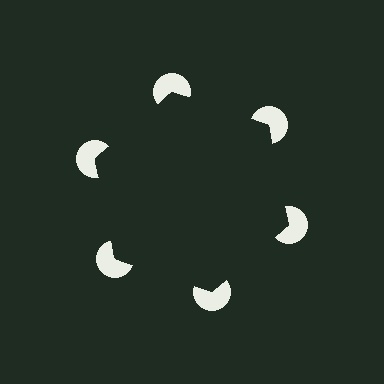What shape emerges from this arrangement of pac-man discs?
An illusory hexagon — its edges are inferred from the aligned wedge cuts in the pac-man discs, not physically drawn.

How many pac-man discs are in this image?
There are 6 — one at each vertex of the illusory hexagon.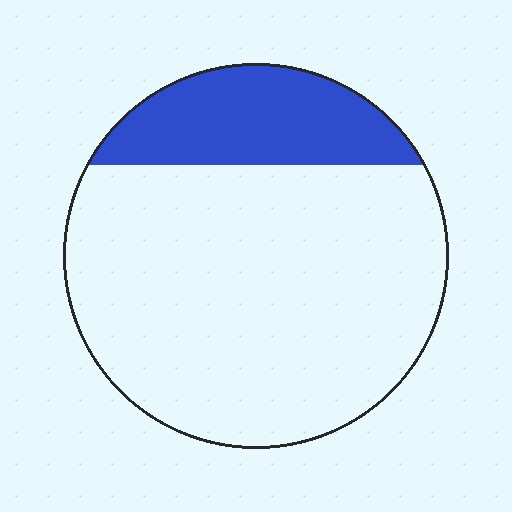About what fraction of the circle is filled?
About one fifth (1/5).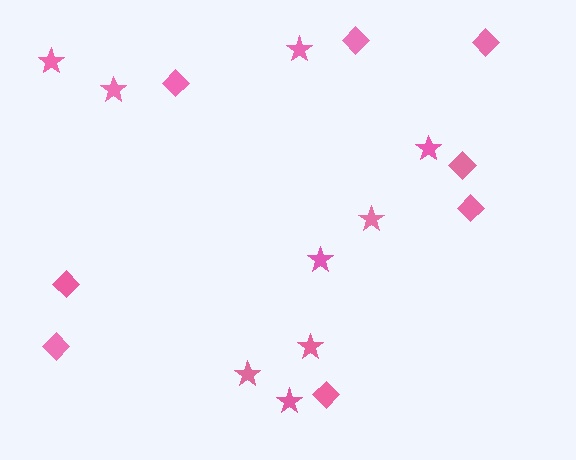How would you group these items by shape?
There are 2 groups: one group of stars (9) and one group of diamonds (8).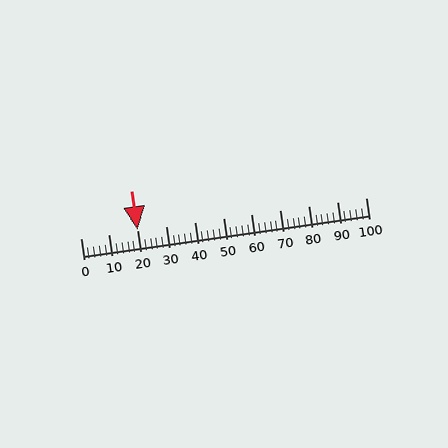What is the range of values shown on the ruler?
The ruler shows values from 0 to 100.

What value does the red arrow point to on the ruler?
The red arrow points to approximately 20.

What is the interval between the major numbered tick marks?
The major tick marks are spaced 10 units apart.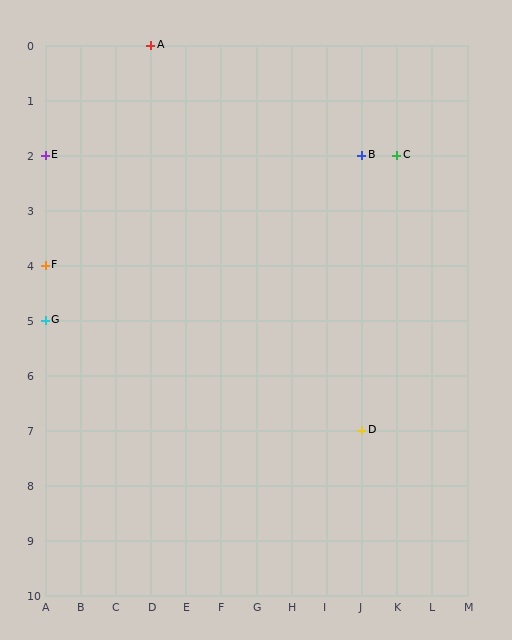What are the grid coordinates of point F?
Point F is at grid coordinates (A, 4).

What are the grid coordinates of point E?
Point E is at grid coordinates (A, 2).